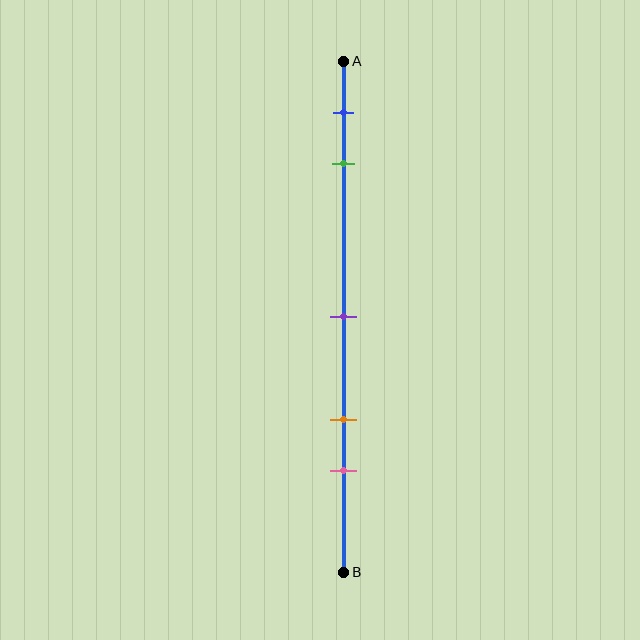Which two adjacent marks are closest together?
The blue and green marks are the closest adjacent pair.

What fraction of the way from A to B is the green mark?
The green mark is approximately 20% (0.2) of the way from A to B.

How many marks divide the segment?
There are 5 marks dividing the segment.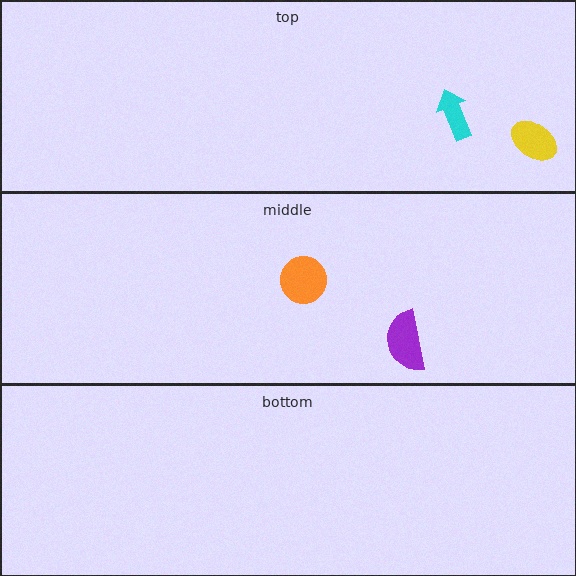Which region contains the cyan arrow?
The top region.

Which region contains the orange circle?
The middle region.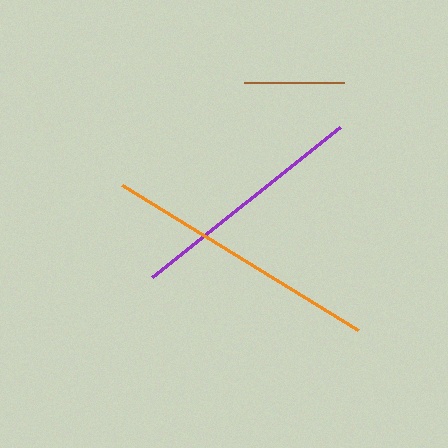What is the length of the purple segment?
The purple segment is approximately 240 pixels long.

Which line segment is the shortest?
The brown line is the shortest at approximately 100 pixels.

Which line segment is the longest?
The orange line is the longest at approximately 277 pixels.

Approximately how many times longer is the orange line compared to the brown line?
The orange line is approximately 2.8 times the length of the brown line.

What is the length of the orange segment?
The orange segment is approximately 277 pixels long.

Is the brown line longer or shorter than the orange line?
The orange line is longer than the brown line.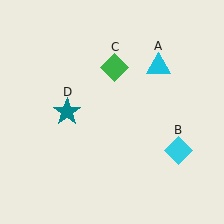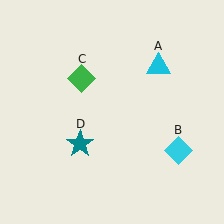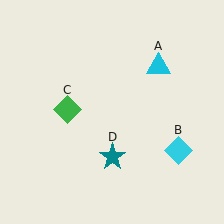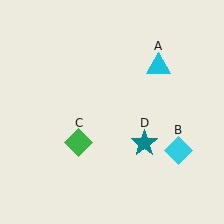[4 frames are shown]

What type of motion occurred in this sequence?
The green diamond (object C), teal star (object D) rotated counterclockwise around the center of the scene.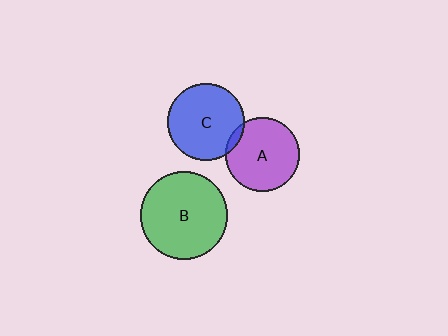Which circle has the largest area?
Circle B (green).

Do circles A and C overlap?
Yes.